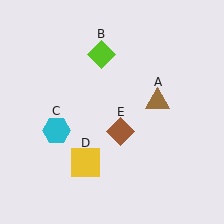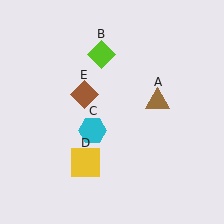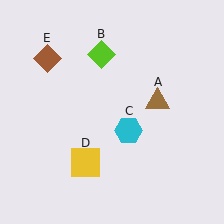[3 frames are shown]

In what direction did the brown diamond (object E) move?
The brown diamond (object E) moved up and to the left.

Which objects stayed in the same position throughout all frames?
Brown triangle (object A) and lime diamond (object B) and yellow square (object D) remained stationary.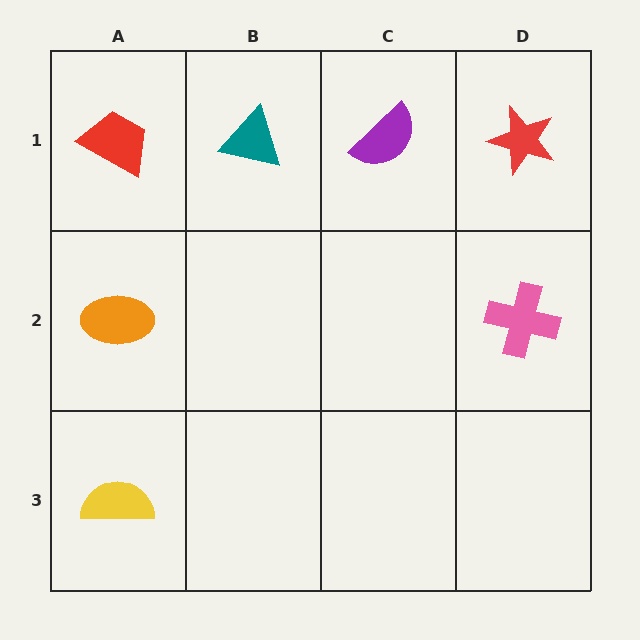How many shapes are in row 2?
2 shapes.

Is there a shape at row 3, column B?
No, that cell is empty.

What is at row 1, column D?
A red star.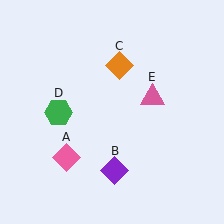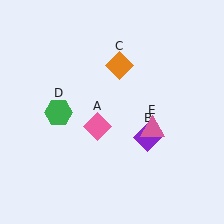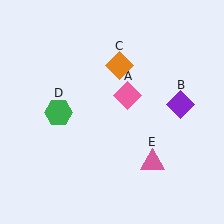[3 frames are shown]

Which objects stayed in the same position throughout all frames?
Orange diamond (object C) and green hexagon (object D) remained stationary.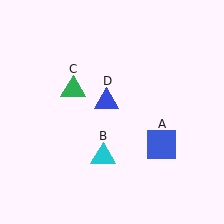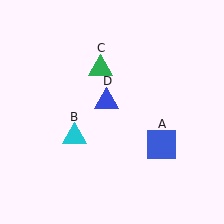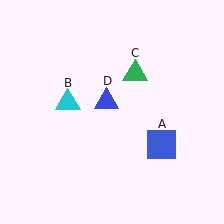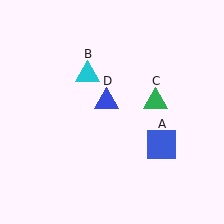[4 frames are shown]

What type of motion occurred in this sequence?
The cyan triangle (object B), green triangle (object C) rotated clockwise around the center of the scene.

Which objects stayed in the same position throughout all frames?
Blue square (object A) and blue triangle (object D) remained stationary.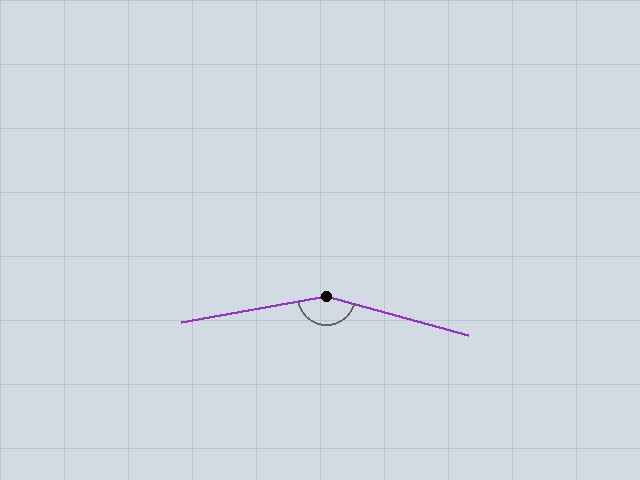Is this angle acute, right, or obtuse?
It is obtuse.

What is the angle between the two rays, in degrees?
Approximately 155 degrees.